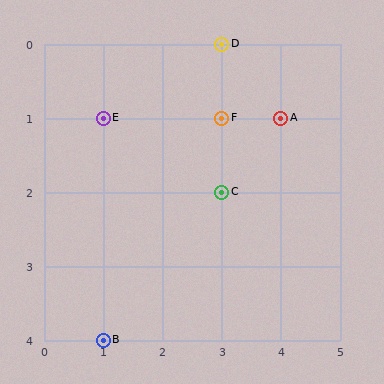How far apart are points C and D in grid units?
Points C and D are 2 rows apart.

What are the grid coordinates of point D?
Point D is at grid coordinates (3, 0).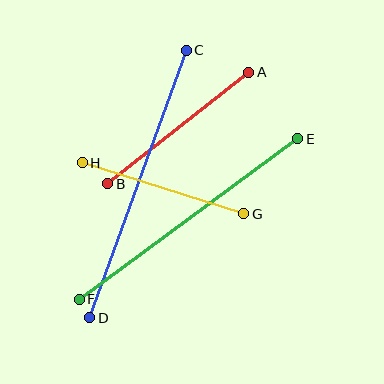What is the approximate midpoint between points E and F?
The midpoint is at approximately (188, 219) pixels.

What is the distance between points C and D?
The distance is approximately 284 pixels.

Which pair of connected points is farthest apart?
Points C and D are farthest apart.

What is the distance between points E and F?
The distance is approximately 271 pixels.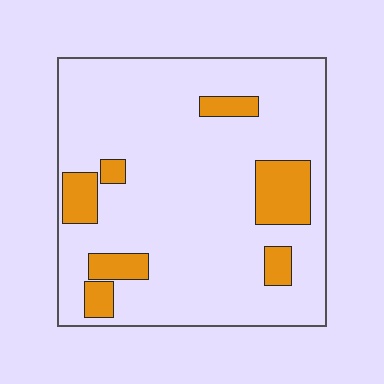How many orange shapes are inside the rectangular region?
7.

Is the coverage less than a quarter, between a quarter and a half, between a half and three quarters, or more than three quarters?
Less than a quarter.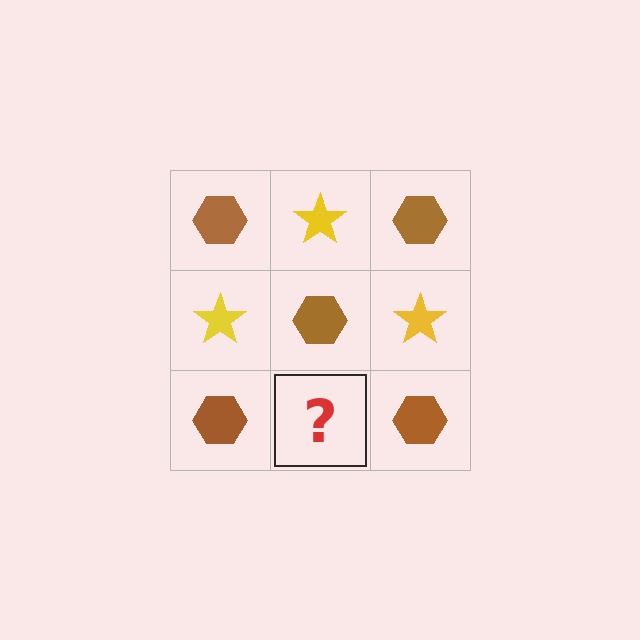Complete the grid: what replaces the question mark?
The question mark should be replaced with a yellow star.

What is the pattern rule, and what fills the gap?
The rule is that it alternates brown hexagon and yellow star in a checkerboard pattern. The gap should be filled with a yellow star.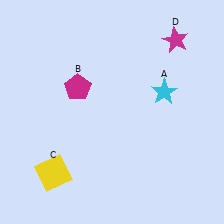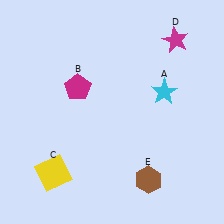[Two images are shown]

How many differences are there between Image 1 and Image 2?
There is 1 difference between the two images.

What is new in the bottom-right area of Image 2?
A brown hexagon (E) was added in the bottom-right area of Image 2.